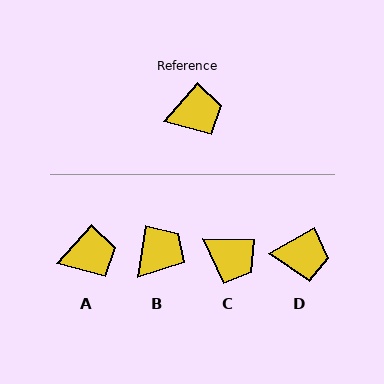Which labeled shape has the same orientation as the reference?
A.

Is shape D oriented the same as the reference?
No, it is off by about 20 degrees.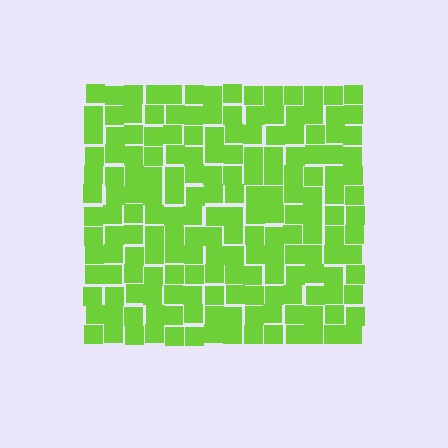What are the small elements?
The small elements are squares.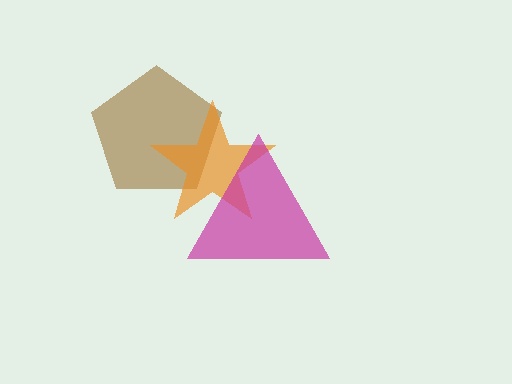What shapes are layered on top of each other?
The layered shapes are: a brown pentagon, an orange star, a magenta triangle.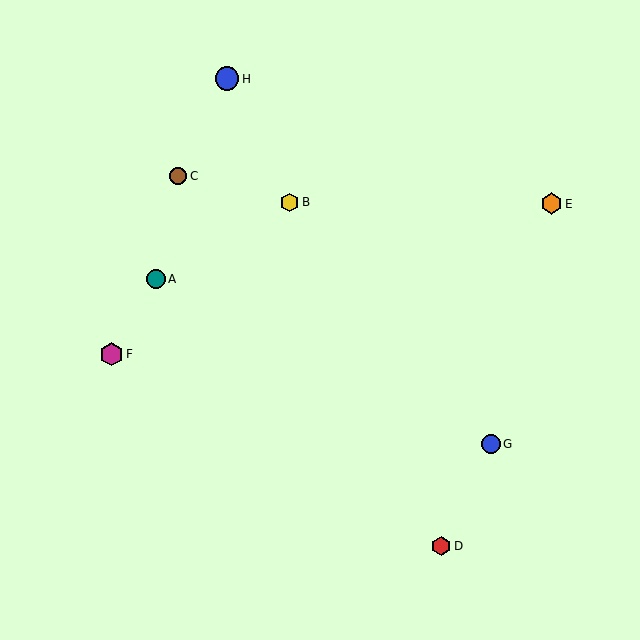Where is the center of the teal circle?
The center of the teal circle is at (156, 279).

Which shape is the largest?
The magenta hexagon (labeled F) is the largest.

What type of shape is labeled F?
Shape F is a magenta hexagon.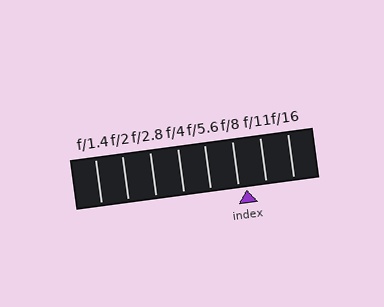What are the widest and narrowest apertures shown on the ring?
The widest aperture shown is f/1.4 and the narrowest is f/16.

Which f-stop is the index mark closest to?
The index mark is closest to f/8.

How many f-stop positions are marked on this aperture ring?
There are 8 f-stop positions marked.